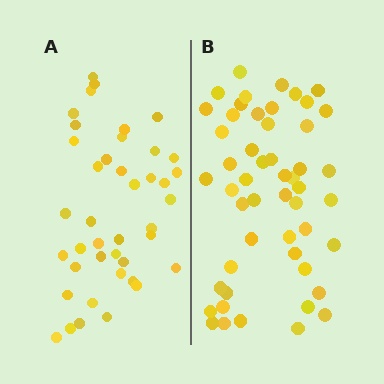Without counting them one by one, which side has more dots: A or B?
Region B (the right region) has more dots.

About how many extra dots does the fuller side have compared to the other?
Region B has roughly 10 or so more dots than region A.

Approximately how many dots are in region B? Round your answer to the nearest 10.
About 50 dots. (The exact count is 51, which rounds to 50.)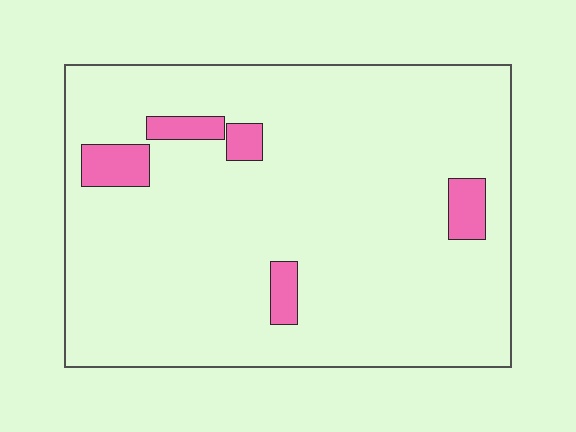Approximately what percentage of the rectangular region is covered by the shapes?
Approximately 10%.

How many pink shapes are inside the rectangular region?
5.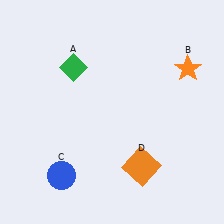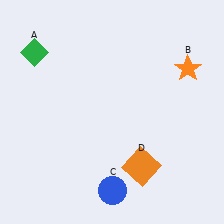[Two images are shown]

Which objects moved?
The objects that moved are: the green diamond (A), the blue circle (C).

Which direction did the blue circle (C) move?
The blue circle (C) moved right.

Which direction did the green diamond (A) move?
The green diamond (A) moved left.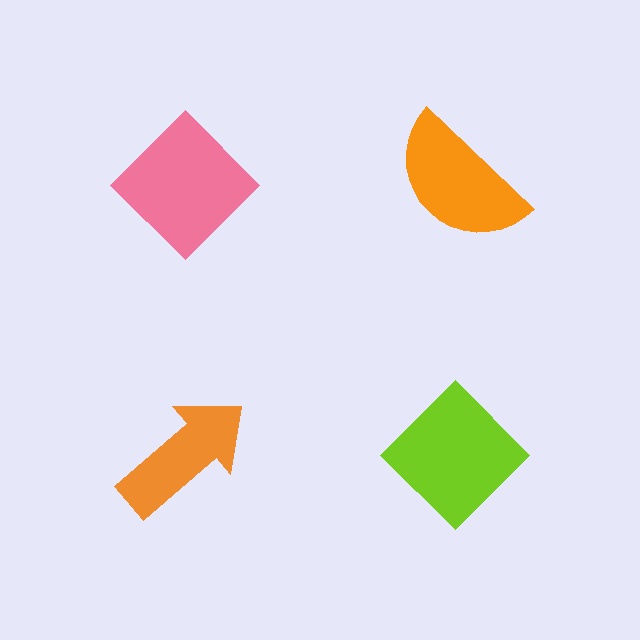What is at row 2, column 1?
An orange arrow.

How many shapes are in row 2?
2 shapes.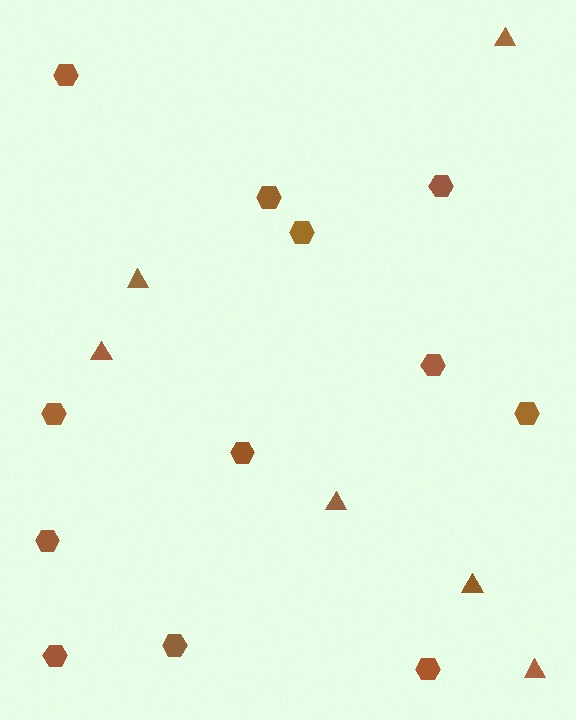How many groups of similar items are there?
There are 2 groups: one group of triangles (6) and one group of hexagons (12).